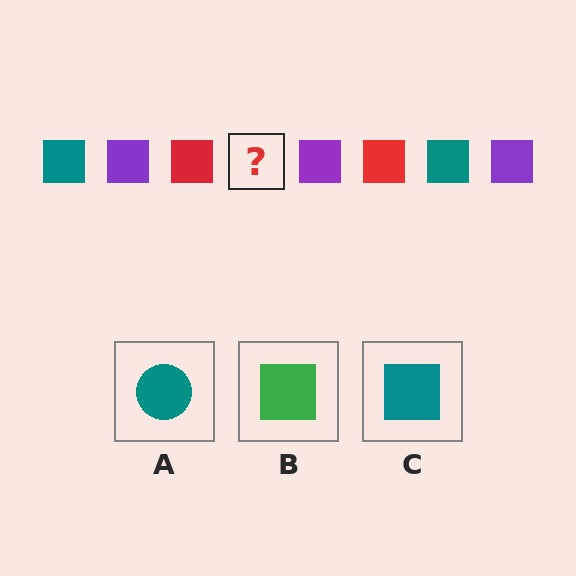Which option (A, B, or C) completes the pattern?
C.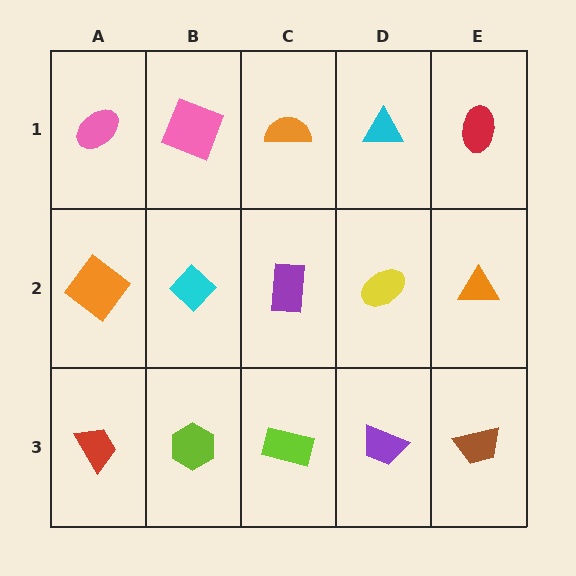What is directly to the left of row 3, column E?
A purple trapezoid.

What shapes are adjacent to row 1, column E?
An orange triangle (row 2, column E), a cyan triangle (row 1, column D).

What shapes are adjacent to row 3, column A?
An orange diamond (row 2, column A), a lime hexagon (row 3, column B).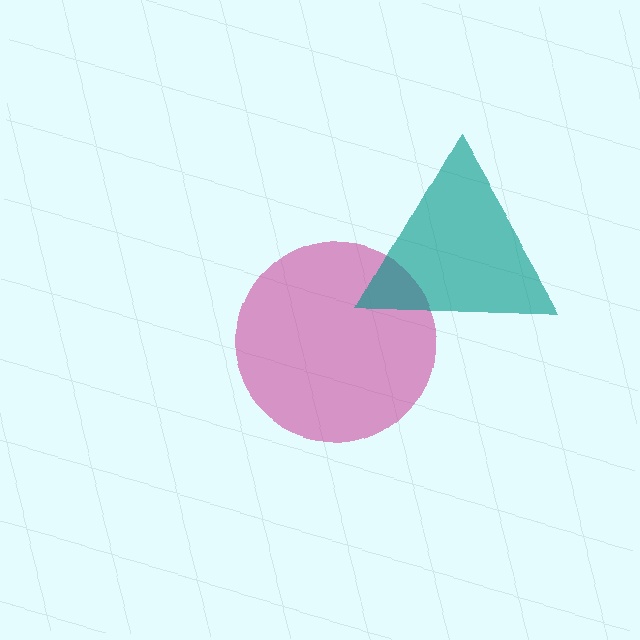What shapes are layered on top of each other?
The layered shapes are: a magenta circle, a teal triangle.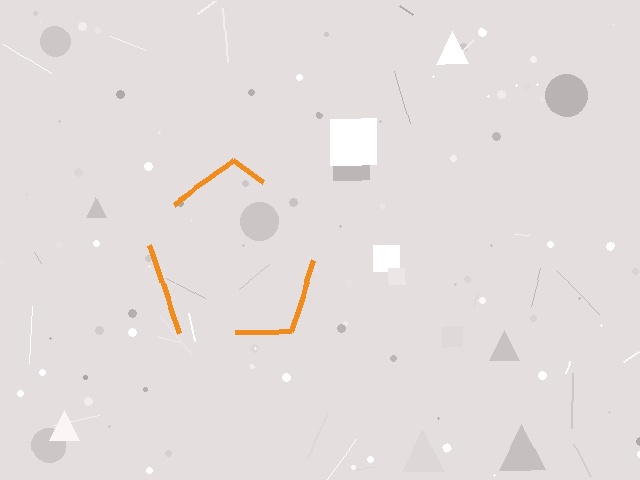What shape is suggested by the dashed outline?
The dashed outline suggests a pentagon.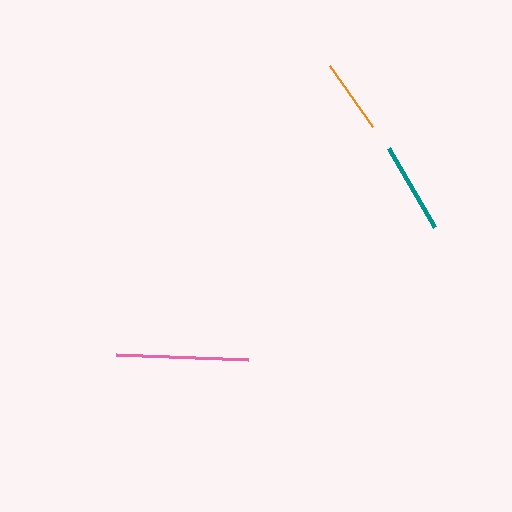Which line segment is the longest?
The pink line is the longest at approximately 133 pixels.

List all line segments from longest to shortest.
From longest to shortest: pink, teal, orange.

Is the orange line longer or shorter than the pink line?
The pink line is longer than the orange line.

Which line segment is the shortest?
The orange line is the shortest at approximately 74 pixels.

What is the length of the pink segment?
The pink segment is approximately 133 pixels long.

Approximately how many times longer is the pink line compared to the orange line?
The pink line is approximately 1.8 times the length of the orange line.